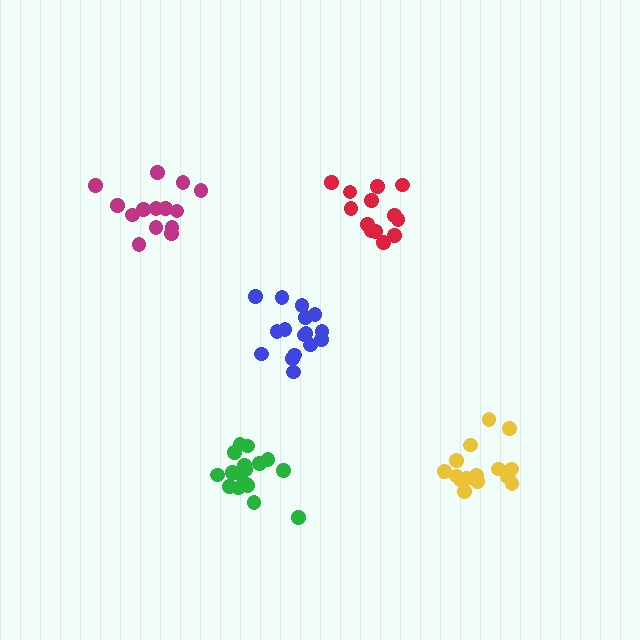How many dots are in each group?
Group 1: 14 dots, Group 2: 13 dots, Group 3: 17 dots, Group 4: 16 dots, Group 5: 16 dots (76 total).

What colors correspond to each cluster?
The clusters are colored: magenta, red, green, yellow, blue.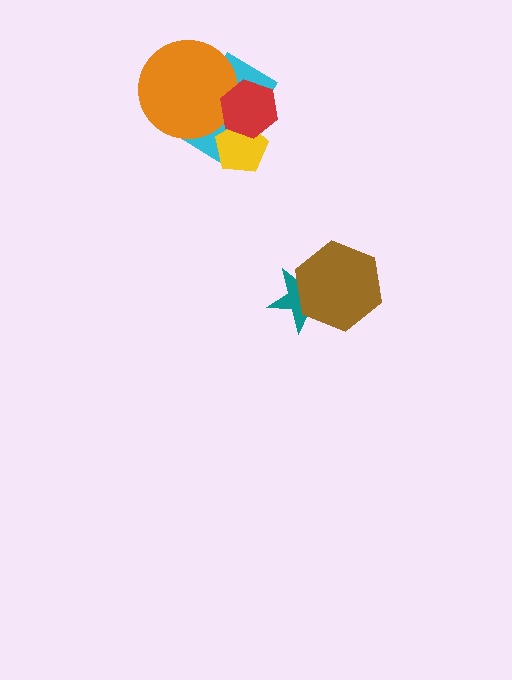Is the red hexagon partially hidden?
No, no other shape covers it.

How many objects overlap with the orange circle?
2 objects overlap with the orange circle.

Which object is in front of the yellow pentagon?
The red hexagon is in front of the yellow pentagon.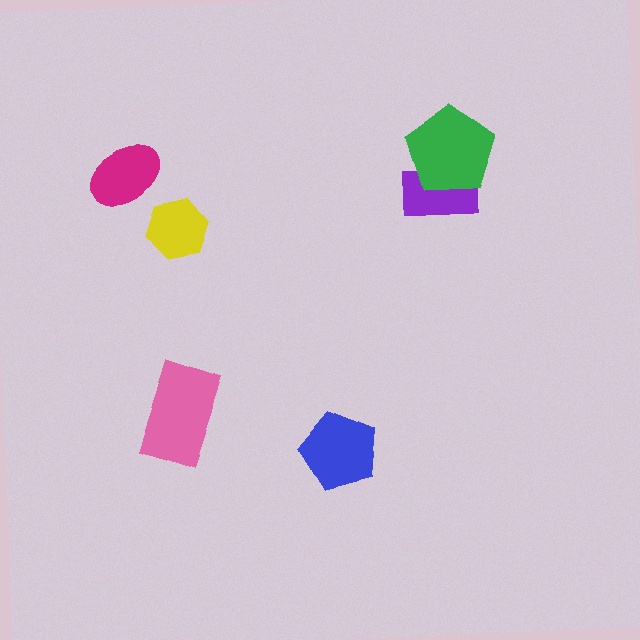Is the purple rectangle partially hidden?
Yes, it is partially covered by another shape.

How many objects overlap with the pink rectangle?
0 objects overlap with the pink rectangle.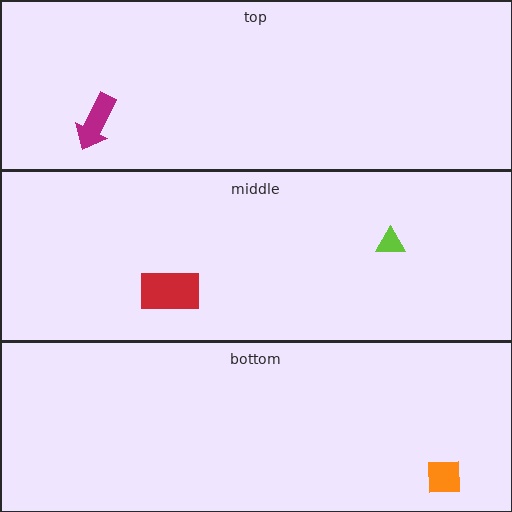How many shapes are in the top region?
1.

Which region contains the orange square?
The bottom region.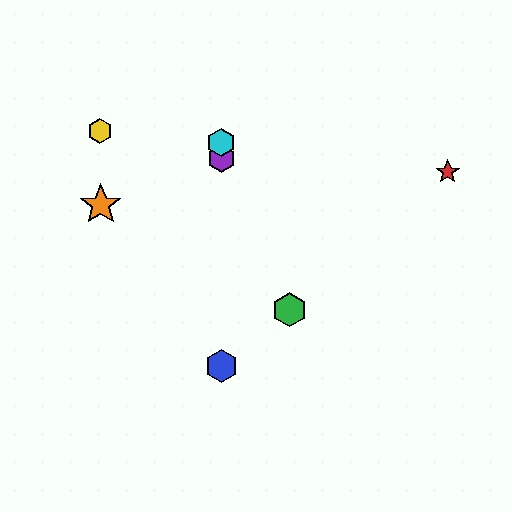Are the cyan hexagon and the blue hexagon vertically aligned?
Yes, both are at x≈221.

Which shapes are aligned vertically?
The blue hexagon, the purple hexagon, the cyan hexagon are aligned vertically.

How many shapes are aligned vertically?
3 shapes (the blue hexagon, the purple hexagon, the cyan hexagon) are aligned vertically.